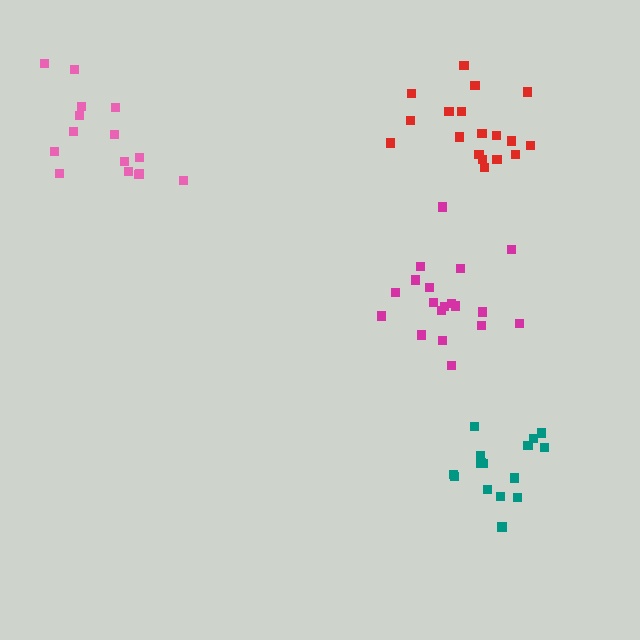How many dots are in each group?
Group 1: 15 dots, Group 2: 15 dots, Group 3: 19 dots, Group 4: 18 dots (67 total).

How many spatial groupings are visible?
There are 4 spatial groupings.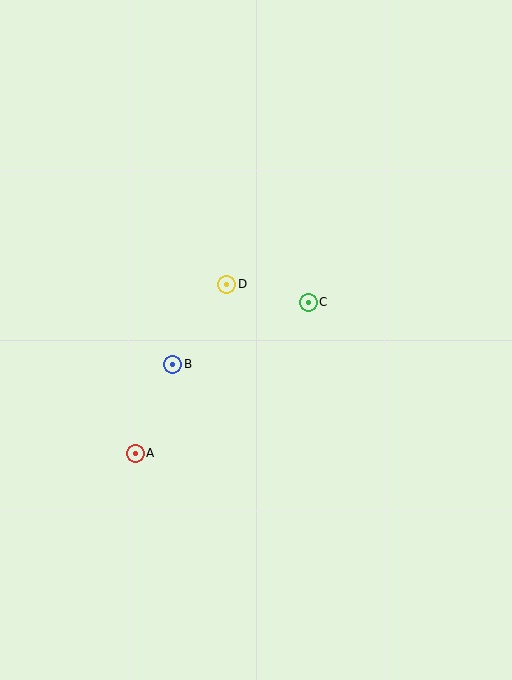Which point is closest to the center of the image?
Point D at (227, 284) is closest to the center.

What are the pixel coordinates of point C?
Point C is at (308, 302).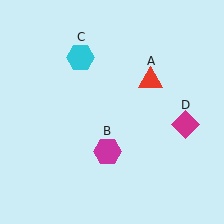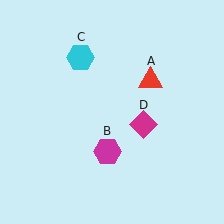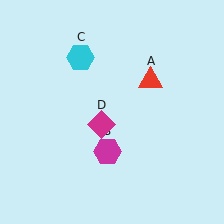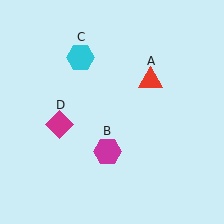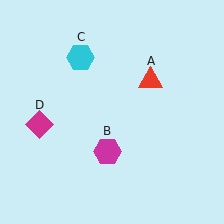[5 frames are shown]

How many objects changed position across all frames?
1 object changed position: magenta diamond (object D).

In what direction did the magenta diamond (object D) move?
The magenta diamond (object D) moved left.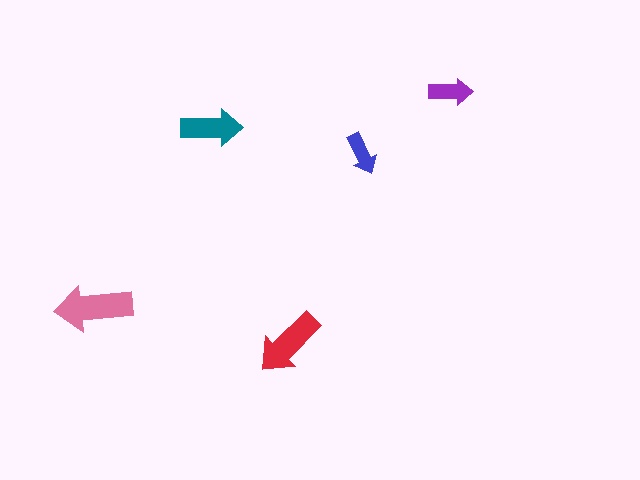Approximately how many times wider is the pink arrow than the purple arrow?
About 2 times wider.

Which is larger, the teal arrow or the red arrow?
The red one.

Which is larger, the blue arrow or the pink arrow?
The pink one.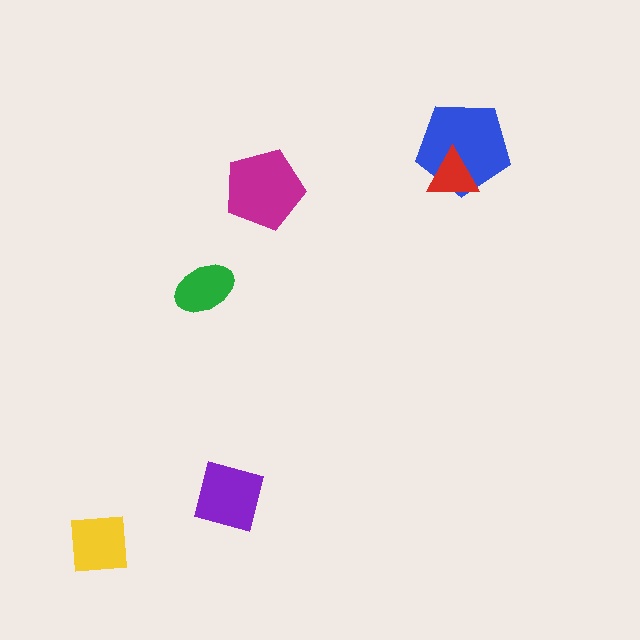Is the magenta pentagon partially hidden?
No, no other shape covers it.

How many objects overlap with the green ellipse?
0 objects overlap with the green ellipse.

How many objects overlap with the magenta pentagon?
0 objects overlap with the magenta pentagon.